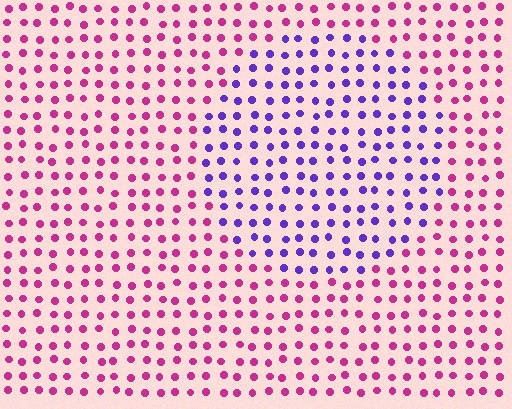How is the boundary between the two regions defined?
The boundary is defined purely by a slight shift in hue (about 60 degrees). Spacing, size, and orientation are identical on both sides.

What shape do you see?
I see a circle.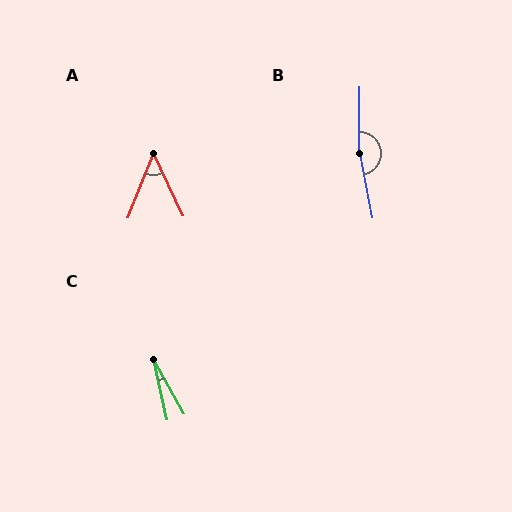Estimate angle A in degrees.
Approximately 47 degrees.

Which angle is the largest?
B, at approximately 168 degrees.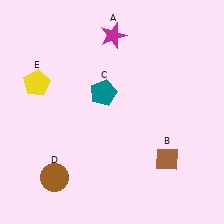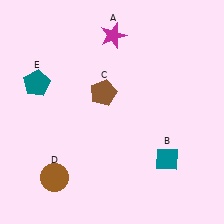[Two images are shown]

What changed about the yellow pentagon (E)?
In Image 1, E is yellow. In Image 2, it changed to teal.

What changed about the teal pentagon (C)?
In Image 1, C is teal. In Image 2, it changed to brown.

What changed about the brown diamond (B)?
In Image 1, B is brown. In Image 2, it changed to teal.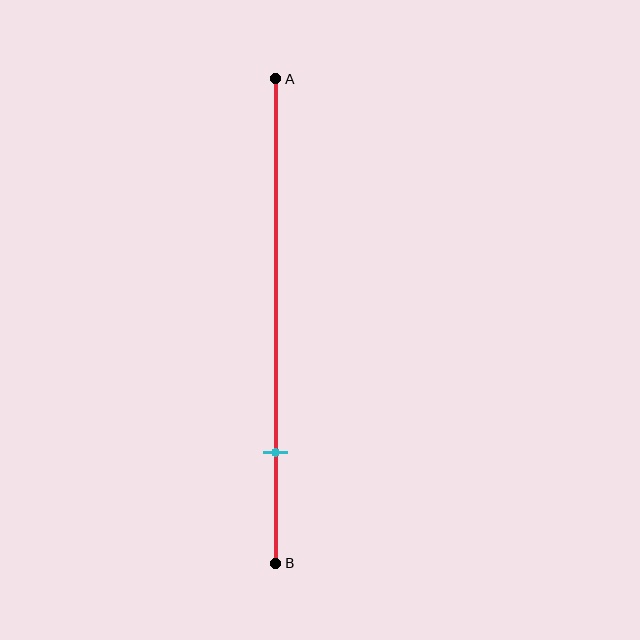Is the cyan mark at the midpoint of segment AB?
No, the mark is at about 75% from A, not at the 50% midpoint.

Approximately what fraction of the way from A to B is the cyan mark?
The cyan mark is approximately 75% of the way from A to B.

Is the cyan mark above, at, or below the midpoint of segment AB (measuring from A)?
The cyan mark is below the midpoint of segment AB.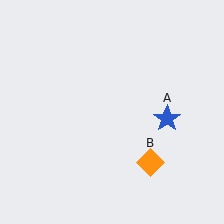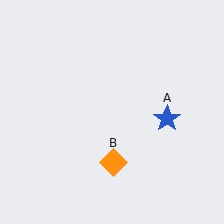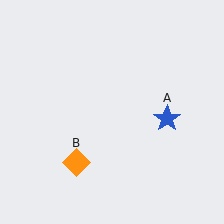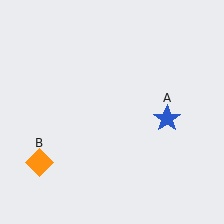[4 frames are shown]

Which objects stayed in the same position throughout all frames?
Blue star (object A) remained stationary.